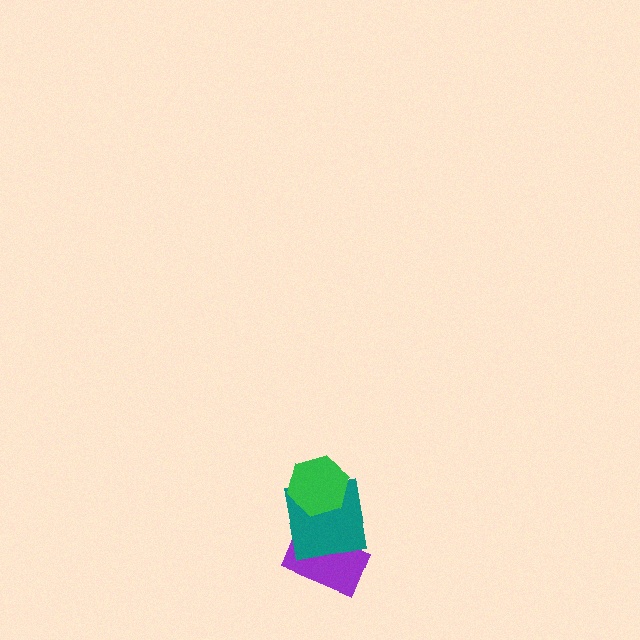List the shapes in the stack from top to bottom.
From top to bottom: the green hexagon, the teal square, the purple rectangle.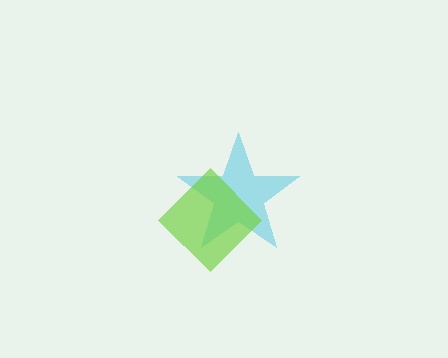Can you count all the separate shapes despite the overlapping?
Yes, there are 2 separate shapes.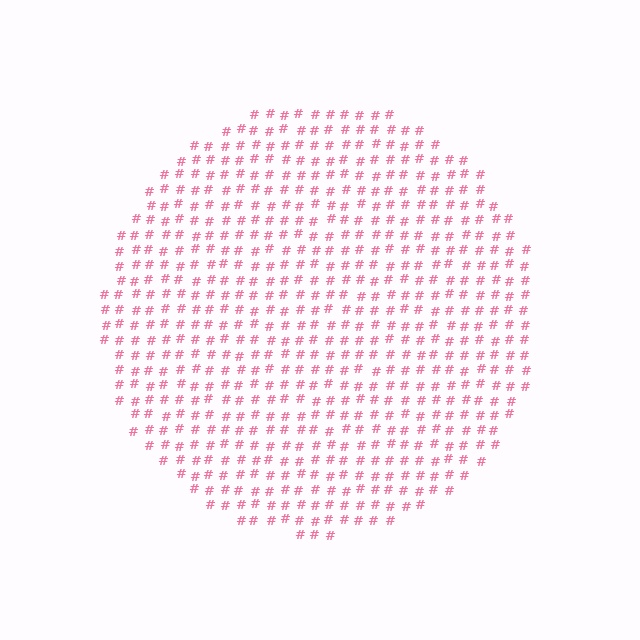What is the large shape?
The large shape is a circle.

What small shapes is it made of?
It is made of small hash symbols.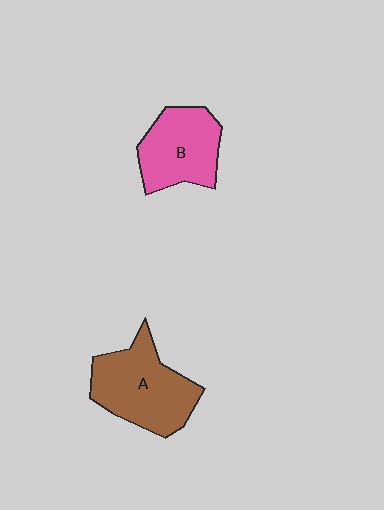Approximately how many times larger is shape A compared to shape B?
Approximately 1.2 times.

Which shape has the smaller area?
Shape B (pink).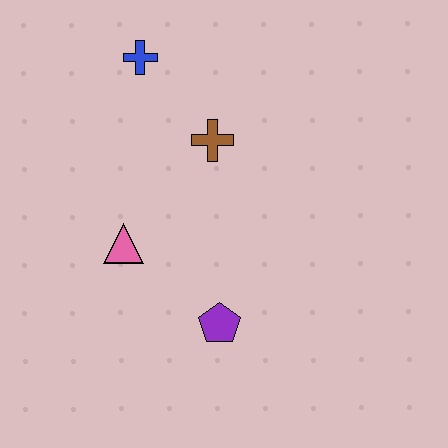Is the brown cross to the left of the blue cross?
No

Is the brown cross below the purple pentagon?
No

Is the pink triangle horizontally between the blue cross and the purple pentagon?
No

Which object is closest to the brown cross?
The blue cross is closest to the brown cross.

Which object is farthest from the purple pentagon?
The blue cross is farthest from the purple pentagon.